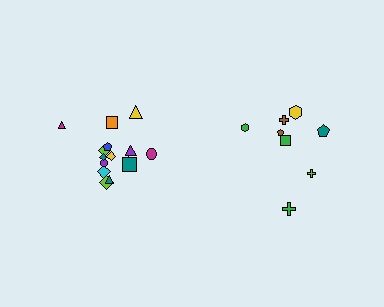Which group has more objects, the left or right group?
The left group.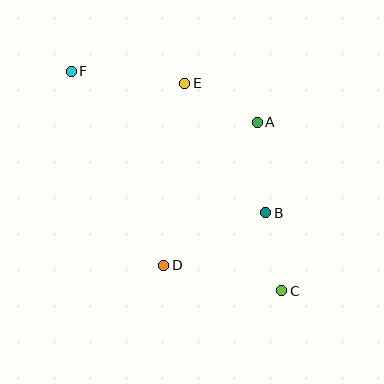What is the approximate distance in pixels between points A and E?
The distance between A and E is approximately 82 pixels.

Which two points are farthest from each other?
Points C and F are farthest from each other.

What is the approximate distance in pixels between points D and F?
The distance between D and F is approximately 215 pixels.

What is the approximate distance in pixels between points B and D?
The distance between B and D is approximately 114 pixels.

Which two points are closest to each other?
Points B and C are closest to each other.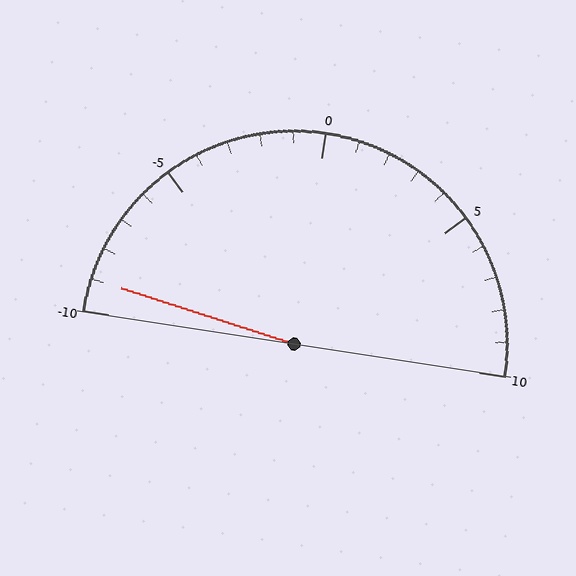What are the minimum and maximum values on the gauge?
The gauge ranges from -10 to 10.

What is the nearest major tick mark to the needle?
The nearest major tick mark is -10.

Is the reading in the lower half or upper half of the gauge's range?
The reading is in the lower half of the range (-10 to 10).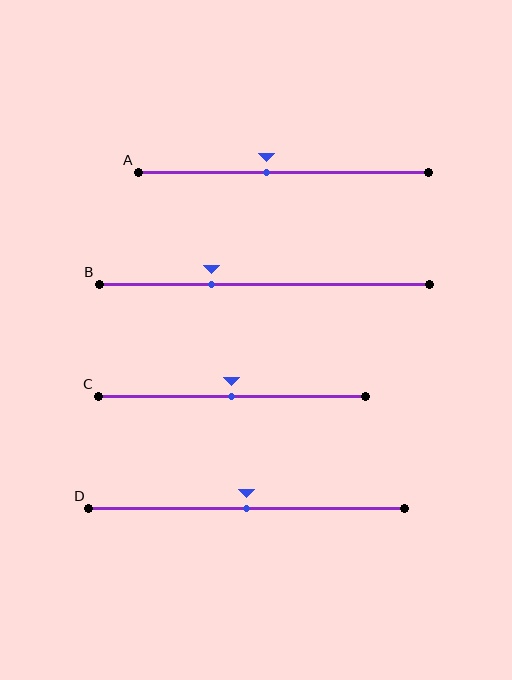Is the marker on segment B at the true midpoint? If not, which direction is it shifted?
No, the marker on segment B is shifted to the left by about 16% of the segment length.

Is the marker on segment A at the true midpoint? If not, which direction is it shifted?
No, the marker on segment A is shifted to the left by about 6% of the segment length.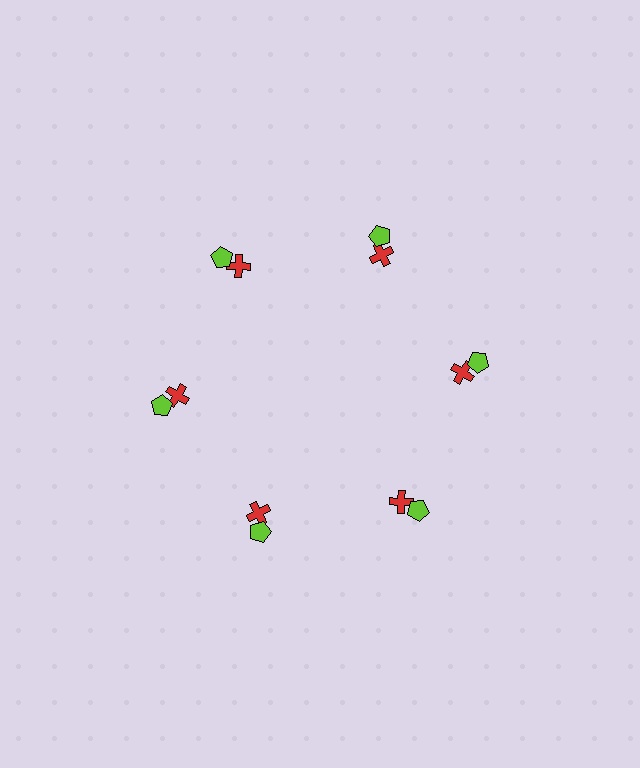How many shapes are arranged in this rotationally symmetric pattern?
There are 12 shapes, arranged in 6 groups of 2.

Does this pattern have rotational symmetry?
Yes, this pattern has 6-fold rotational symmetry. It looks the same after rotating 60 degrees around the center.